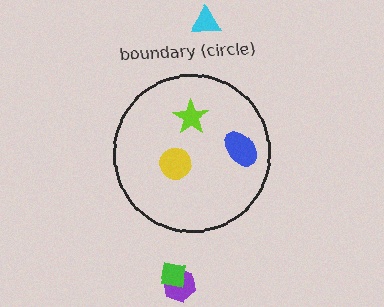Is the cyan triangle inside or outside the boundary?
Outside.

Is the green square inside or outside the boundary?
Outside.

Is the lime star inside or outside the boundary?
Inside.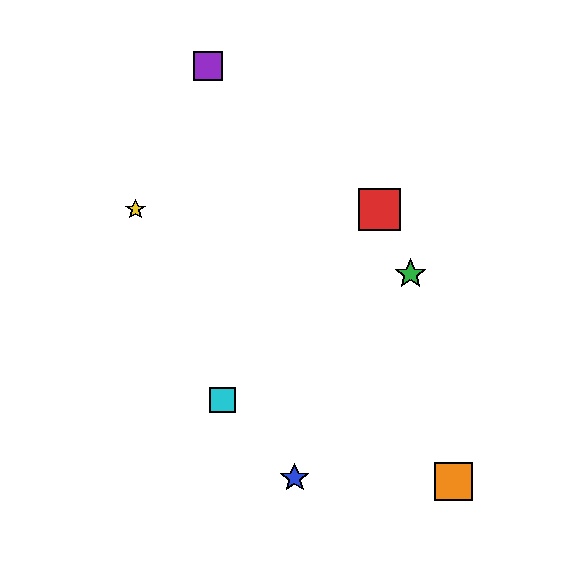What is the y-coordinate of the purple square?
The purple square is at y≈66.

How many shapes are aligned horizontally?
2 shapes (the red square, the yellow star) are aligned horizontally.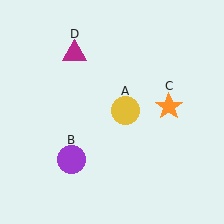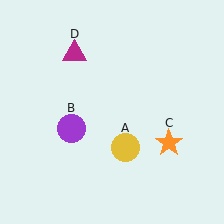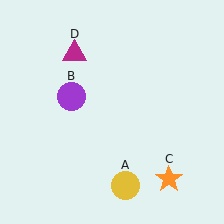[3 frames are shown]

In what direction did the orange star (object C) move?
The orange star (object C) moved down.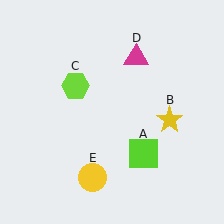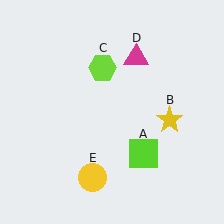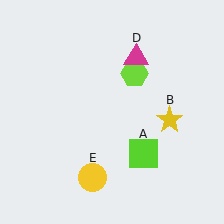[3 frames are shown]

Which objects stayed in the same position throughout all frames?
Lime square (object A) and yellow star (object B) and magenta triangle (object D) and yellow circle (object E) remained stationary.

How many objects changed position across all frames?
1 object changed position: lime hexagon (object C).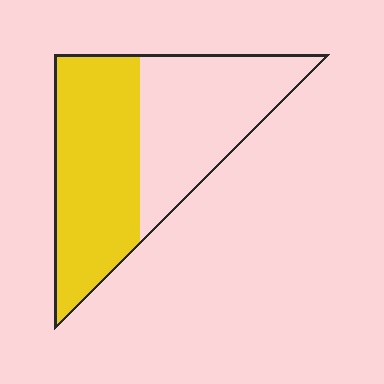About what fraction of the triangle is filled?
About one half (1/2).